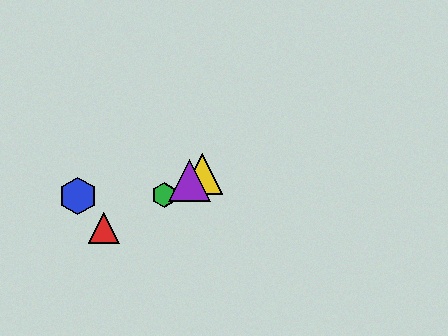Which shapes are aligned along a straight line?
The red triangle, the green hexagon, the yellow triangle, the purple triangle are aligned along a straight line.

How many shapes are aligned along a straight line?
4 shapes (the red triangle, the green hexagon, the yellow triangle, the purple triangle) are aligned along a straight line.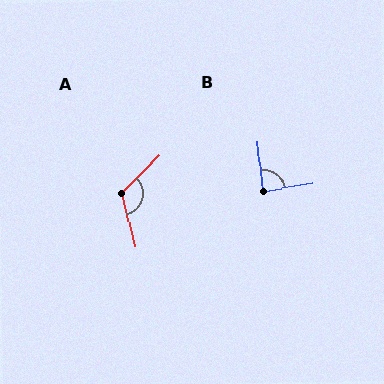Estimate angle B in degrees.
Approximately 87 degrees.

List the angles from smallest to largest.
B (87°), A (121°).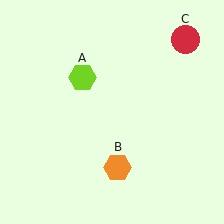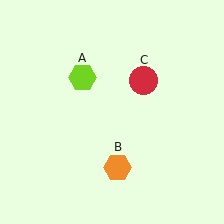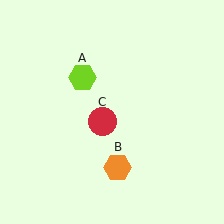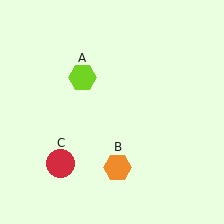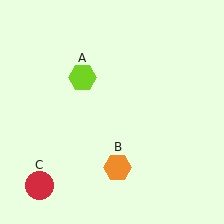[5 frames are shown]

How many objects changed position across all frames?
1 object changed position: red circle (object C).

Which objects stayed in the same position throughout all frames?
Lime hexagon (object A) and orange hexagon (object B) remained stationary.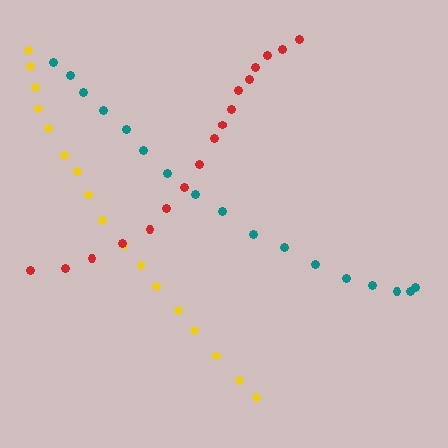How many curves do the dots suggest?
There are 3 distinct paths.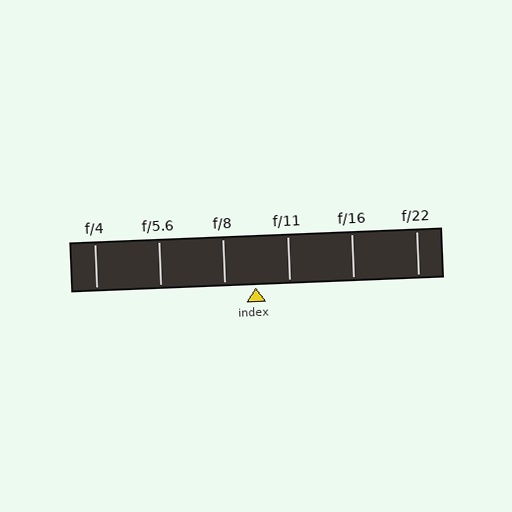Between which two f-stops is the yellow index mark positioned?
The index mark is between f/8 and f/11.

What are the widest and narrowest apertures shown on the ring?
The widest aperture shown is f/4 and the narrowest is f/22.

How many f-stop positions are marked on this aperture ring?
There are 6 f-stop positions marked.